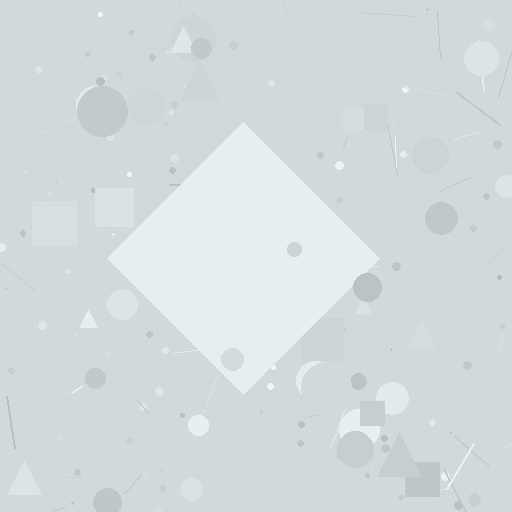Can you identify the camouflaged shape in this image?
The camouflaged shape is a diamond.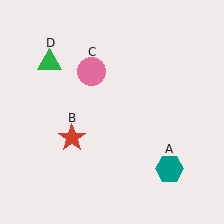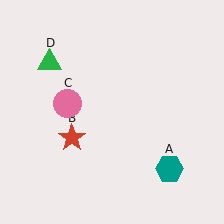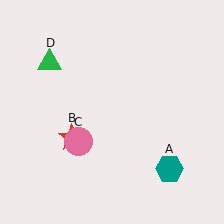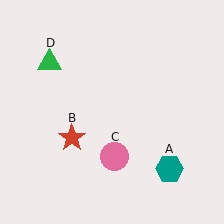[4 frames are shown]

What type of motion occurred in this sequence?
The pink circle (object C) rotated counterclockwise around the center of the scene.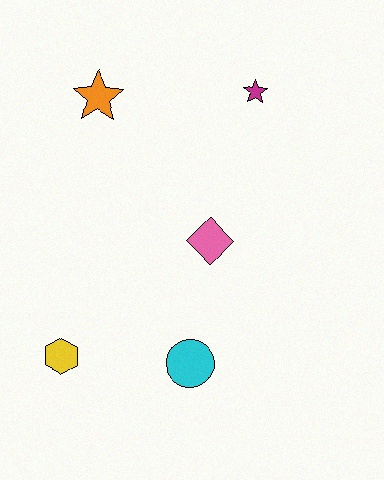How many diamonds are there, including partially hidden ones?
There is 1 diamond.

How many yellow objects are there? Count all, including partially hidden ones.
There is 1 yellow object.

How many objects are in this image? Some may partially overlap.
There are 5 objects.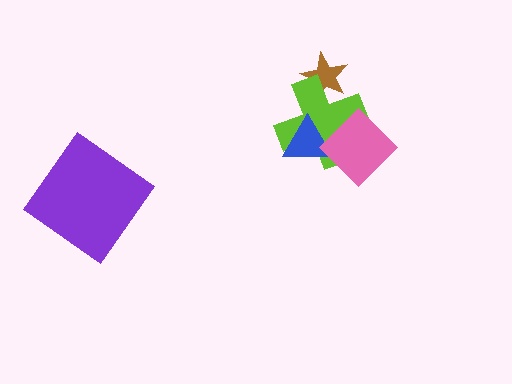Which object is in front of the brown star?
The lime cross is in front of the brown star.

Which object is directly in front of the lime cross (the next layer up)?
The blue triangle is directly in front of the lime cross.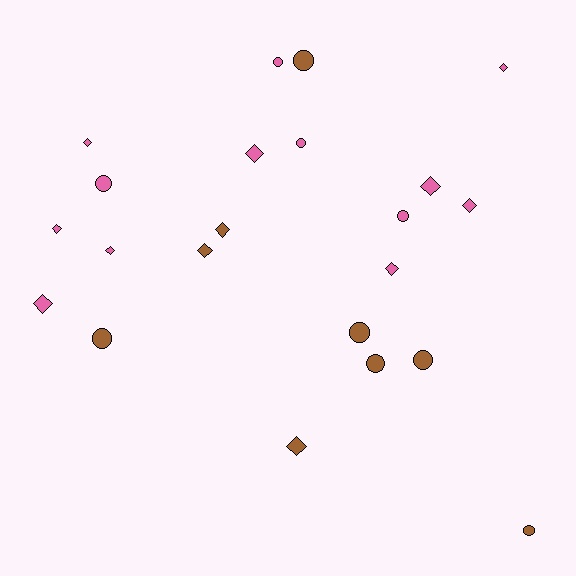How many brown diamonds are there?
There are 3 brown diamonds.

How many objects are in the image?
There are 22 objects.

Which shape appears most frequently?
Diamond, with 12 objects.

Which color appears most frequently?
Pink, with 13 objects.